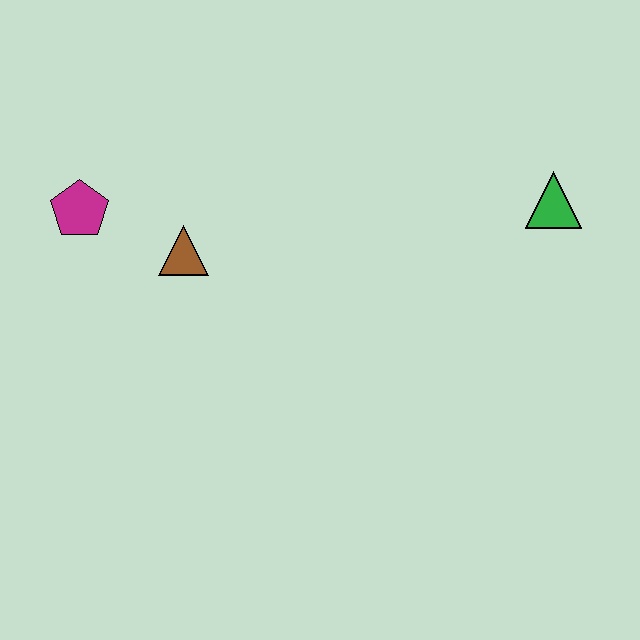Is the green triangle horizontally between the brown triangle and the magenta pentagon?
No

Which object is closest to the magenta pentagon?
The brown triangle is closest to the magenta pentagon.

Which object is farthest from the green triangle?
The magenta pentagon is farthest from the green triangle.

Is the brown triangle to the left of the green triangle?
Yes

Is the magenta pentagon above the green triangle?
No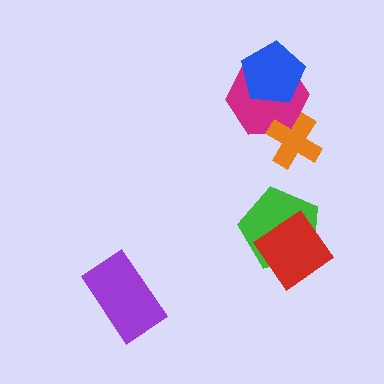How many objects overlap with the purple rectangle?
0 objects overlap with the purple rectangle.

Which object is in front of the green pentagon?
The red diamond is in front of the green pentagon.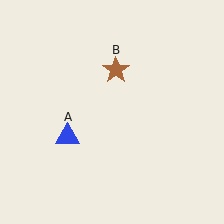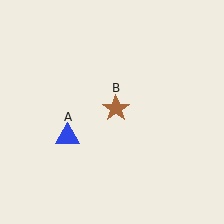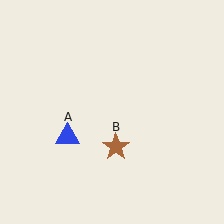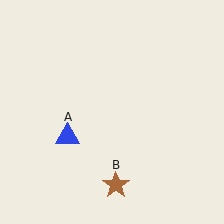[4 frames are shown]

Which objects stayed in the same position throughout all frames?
Blue triangle (object A) remained stationary.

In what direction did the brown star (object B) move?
The brown star (object B) moved down.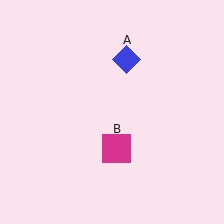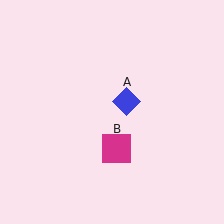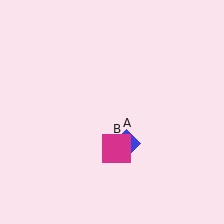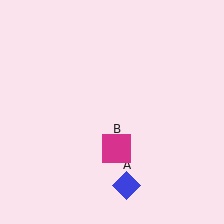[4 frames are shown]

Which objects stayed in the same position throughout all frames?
Magenta square (object B) remained stationary.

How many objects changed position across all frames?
1 object changed position: blue diamond (object A).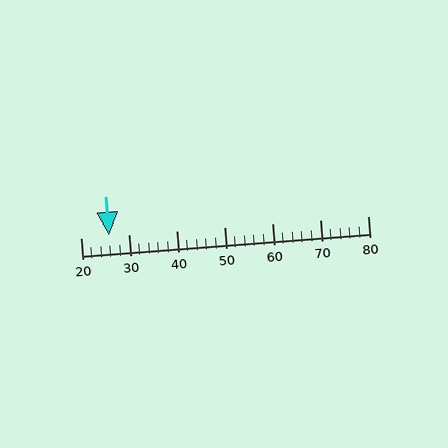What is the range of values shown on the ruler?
The ruler shows values from 20 to 80.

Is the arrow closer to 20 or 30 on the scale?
The arrow is closer to 30.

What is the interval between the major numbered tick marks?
The major tick marks are spaced 10 units apart.